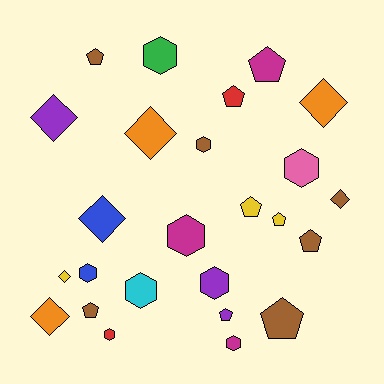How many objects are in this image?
There are 25 objects.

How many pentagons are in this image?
There are 9 pentagons.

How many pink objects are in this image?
There is 1 pink object.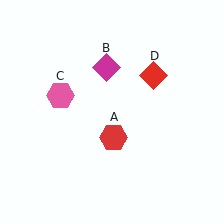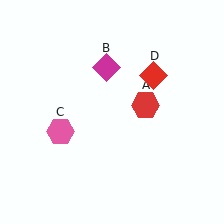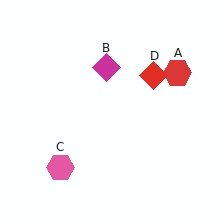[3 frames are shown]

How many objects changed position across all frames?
2 objects changed position: red hexagon (object A), pink hexagon (object C).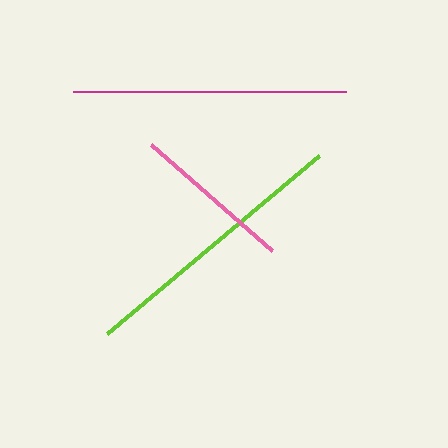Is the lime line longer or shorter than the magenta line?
The lime line is longer than the magenta line.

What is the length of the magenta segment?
The magenta segment is approximately 273 pixels long.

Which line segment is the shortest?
The pink line is the shortest at approximately 161 pixels.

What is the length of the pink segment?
The pink segment is approximately 161 pixels long.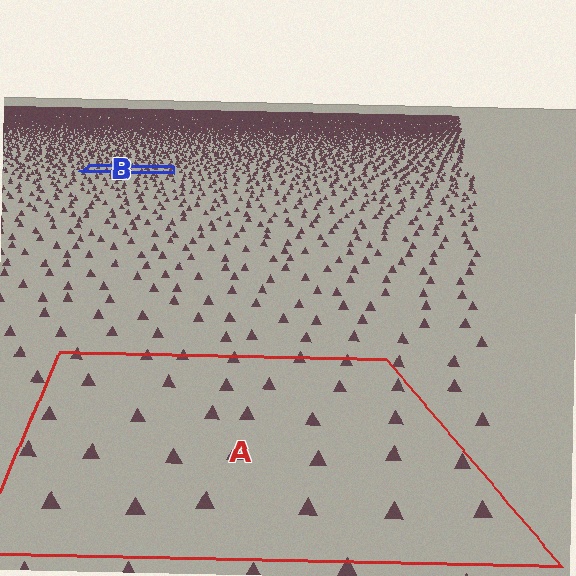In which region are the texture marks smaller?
The texture marks are smaller in region B, because it is farther away.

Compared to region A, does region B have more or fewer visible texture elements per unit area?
Region B has more texture elements per unit area — they are packed more densely because it is farther away.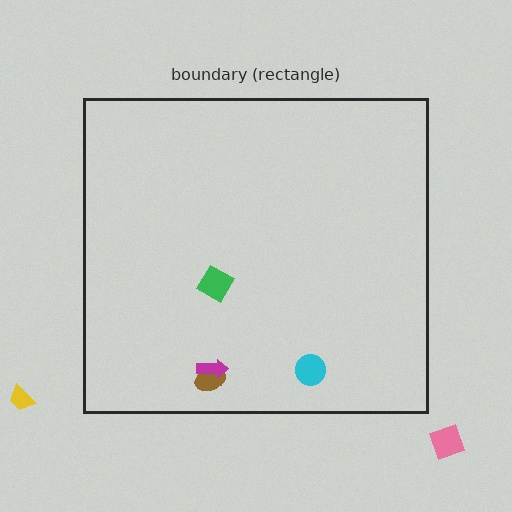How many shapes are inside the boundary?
4 inside, 2 outside.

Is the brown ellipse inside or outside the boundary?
Inside.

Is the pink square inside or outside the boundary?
Outside.